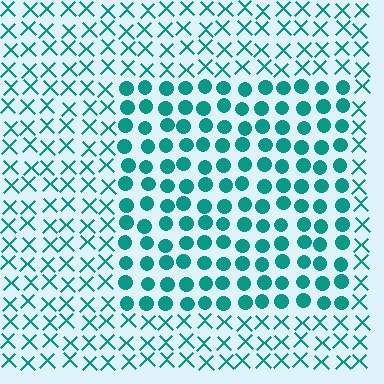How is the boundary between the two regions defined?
The boundary is defined by a change in element shape: circles inside vs. X marks outside. All elements share the same color and spacing.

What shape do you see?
I see a rectangle.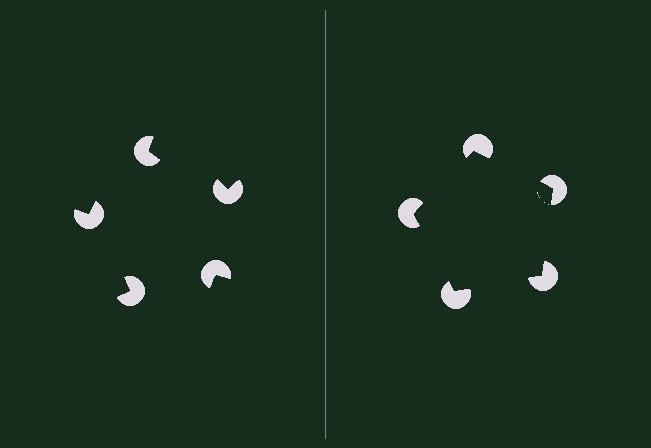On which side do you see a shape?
An illusory pentagon appears on the right side. On the left side the wedge cuts are rotated, so no coherent shape forms.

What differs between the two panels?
The pac-man discs are positioned identically on both sides; only the wedge orientations differ. On the right they align to a pentagon; on the left they are misaligned.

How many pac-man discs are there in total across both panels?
10 — 5 on each side.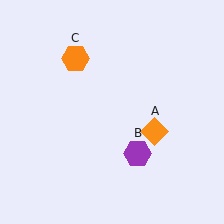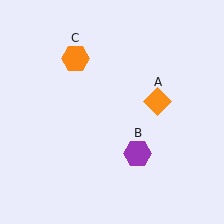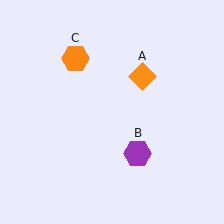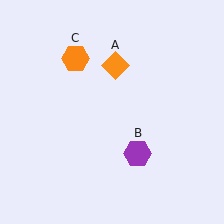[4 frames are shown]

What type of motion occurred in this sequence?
The orange diamond (object A) rotated counterclockwise around the center of the scene.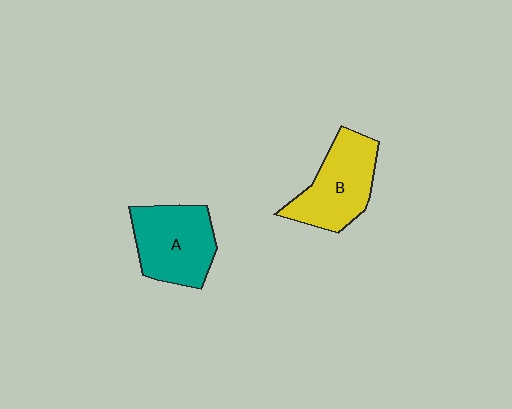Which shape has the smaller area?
Shape B (yellow).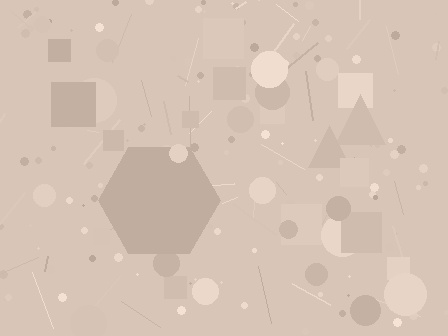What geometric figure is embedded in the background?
A hexagon is embedded in the background.